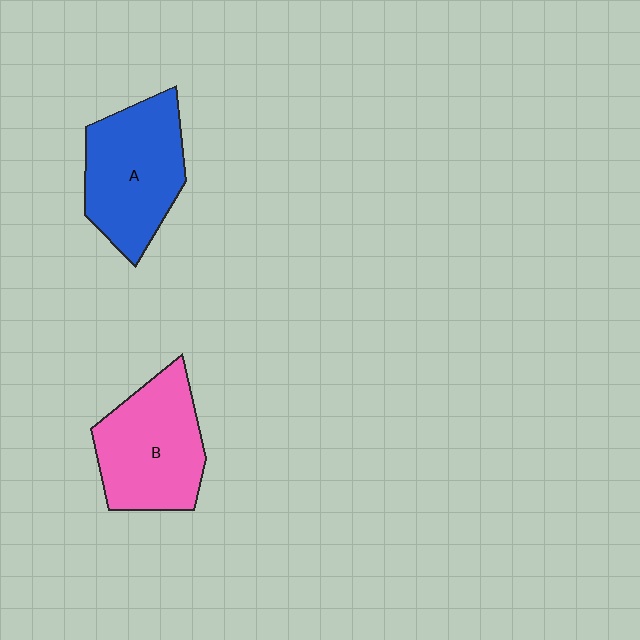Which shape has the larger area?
Shape A (blue).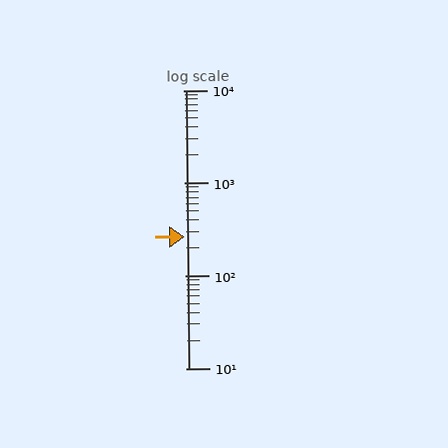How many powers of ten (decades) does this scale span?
The scale spans 3 decades, from 10 to 10000.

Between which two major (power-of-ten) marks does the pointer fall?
The pointer is between 100 and 1000.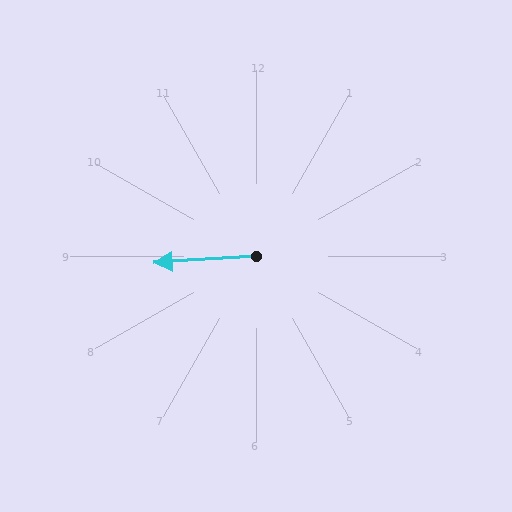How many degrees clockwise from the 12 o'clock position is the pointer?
Approximately 266 degrees.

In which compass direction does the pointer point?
West.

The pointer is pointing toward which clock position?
Roughly 9 o'clock.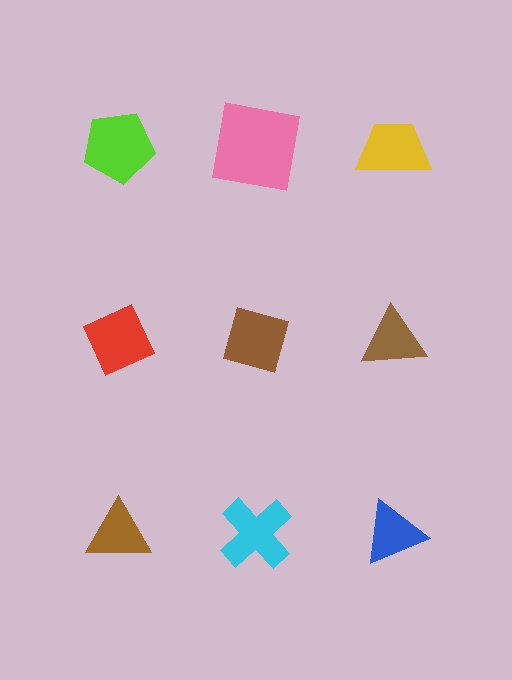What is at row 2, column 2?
A brown diamond.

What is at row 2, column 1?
A red diamond.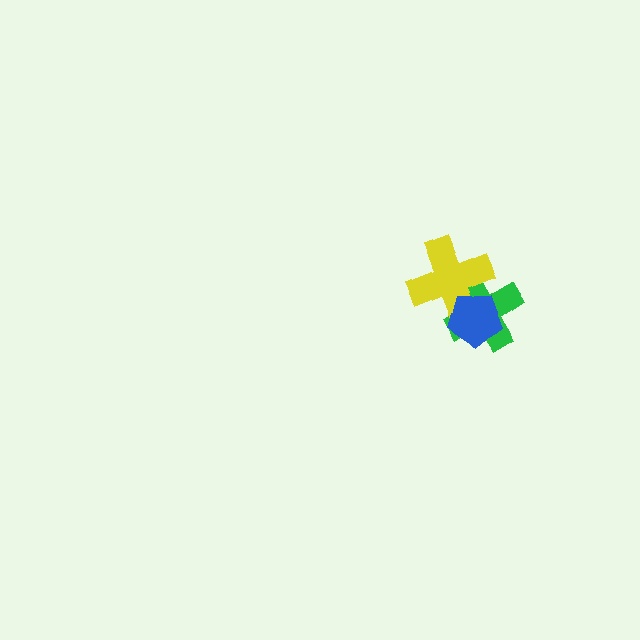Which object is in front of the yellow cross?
The blue pentagon is in front of the yellow cross.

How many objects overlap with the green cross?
2 objects overlap with the green cross.